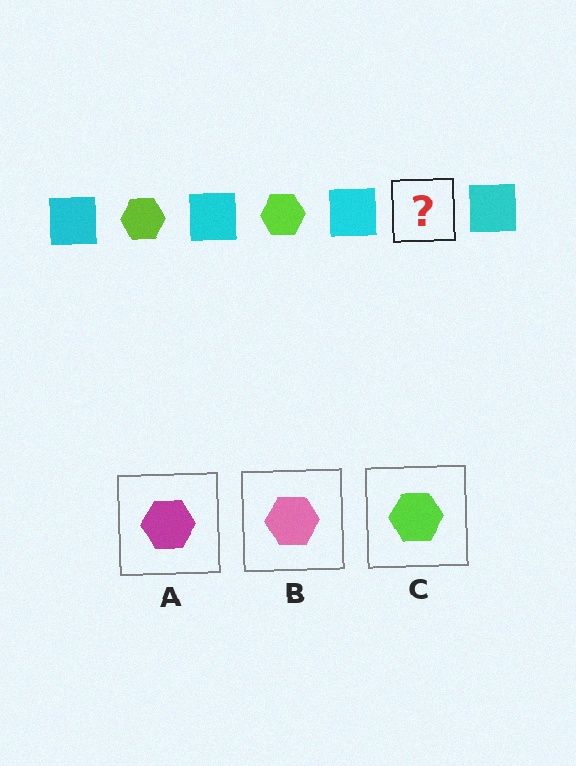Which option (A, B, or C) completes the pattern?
C.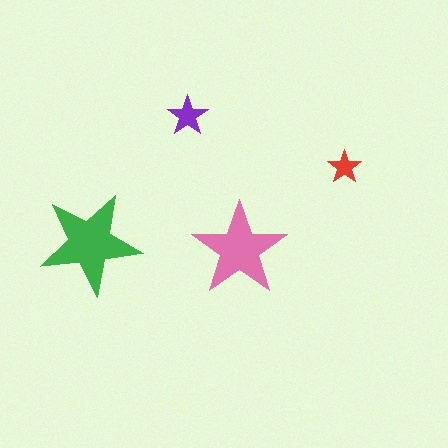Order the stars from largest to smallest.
the green one, the pink one, the purple one, the red one.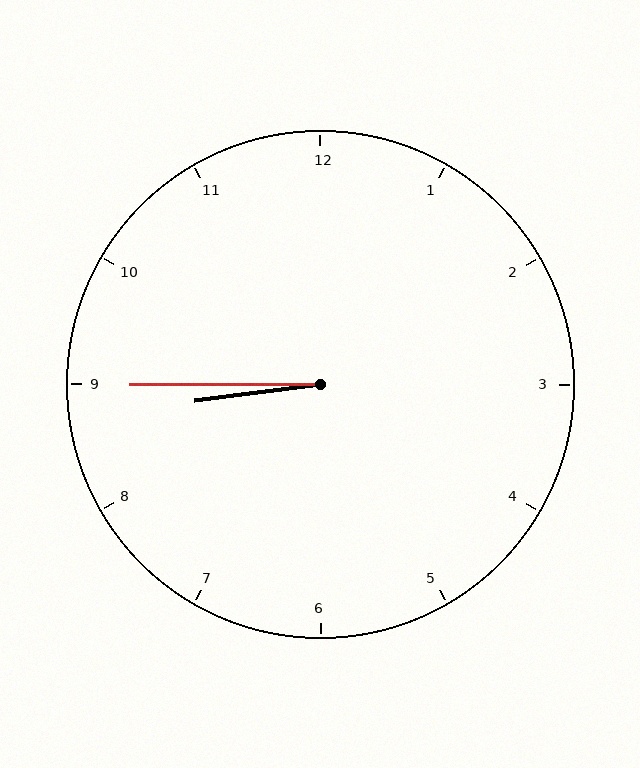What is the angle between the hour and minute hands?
Approximately 8 degrees.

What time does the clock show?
8:45.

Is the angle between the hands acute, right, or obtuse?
It is acute.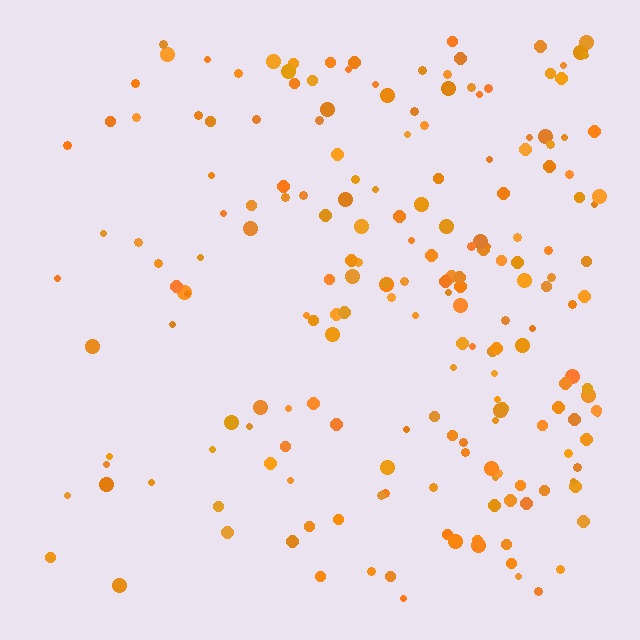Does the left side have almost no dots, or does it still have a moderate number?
Still a moderate number, just noticeably fewer than the right.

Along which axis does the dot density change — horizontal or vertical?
Horizontal.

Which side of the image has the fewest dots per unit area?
The left.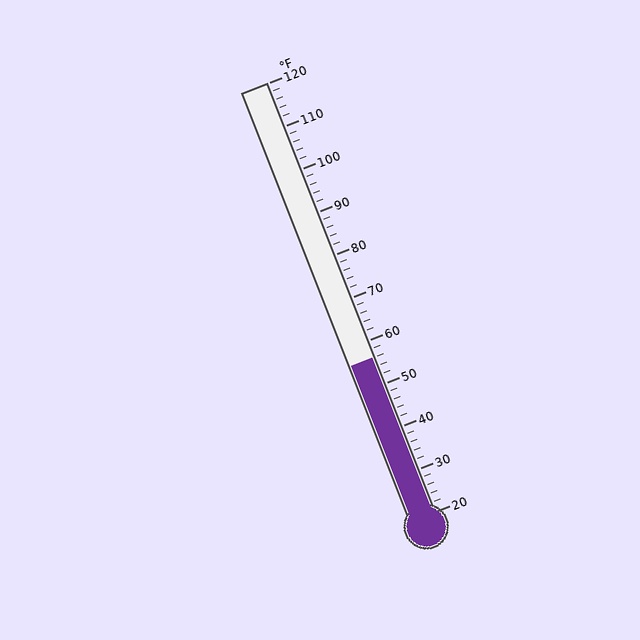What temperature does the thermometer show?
The thermometer shows approximately 56°F.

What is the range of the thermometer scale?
The thermometer scale ranges from 20°F to 120°F.